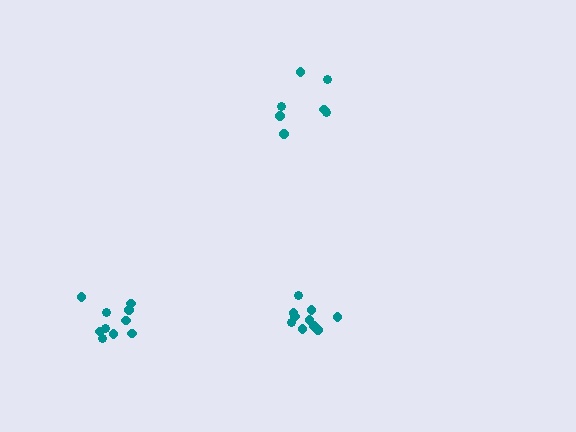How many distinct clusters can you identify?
There are 3 distinct clusters.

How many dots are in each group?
Group 1: 10 dots, Group 2: 10 dots, Group 3: 7 dots (27 total).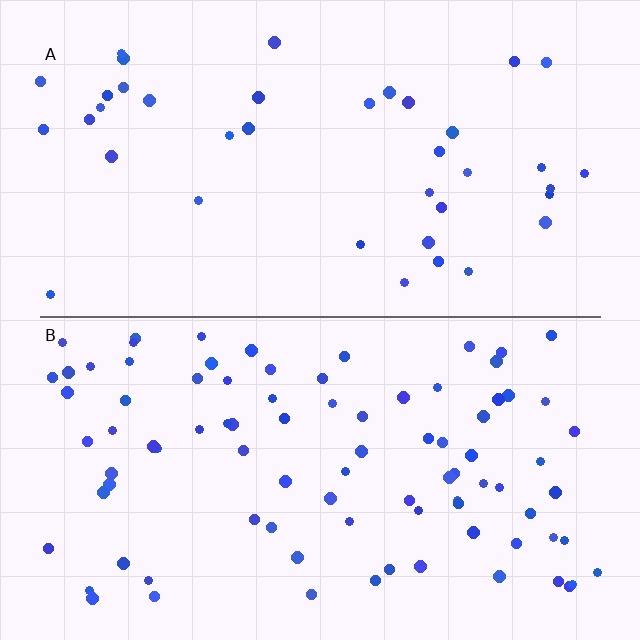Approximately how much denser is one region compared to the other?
Approximately 2.3× — region B over region A.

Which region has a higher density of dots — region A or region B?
B (the bottom).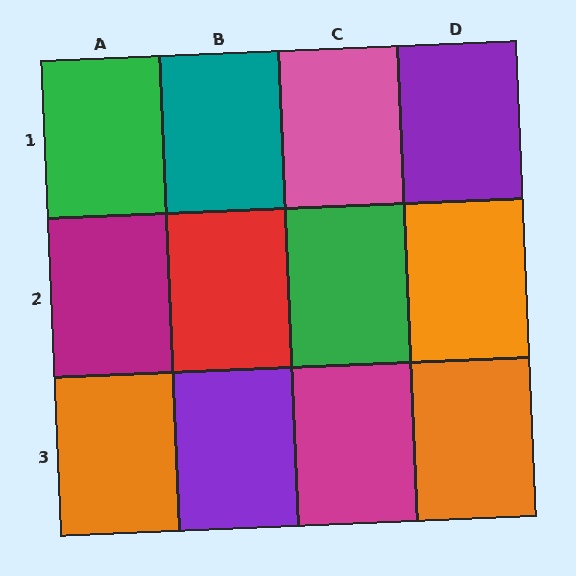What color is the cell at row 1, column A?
Green.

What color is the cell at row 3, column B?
Purple.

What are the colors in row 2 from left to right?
Magenta, red, green, orange.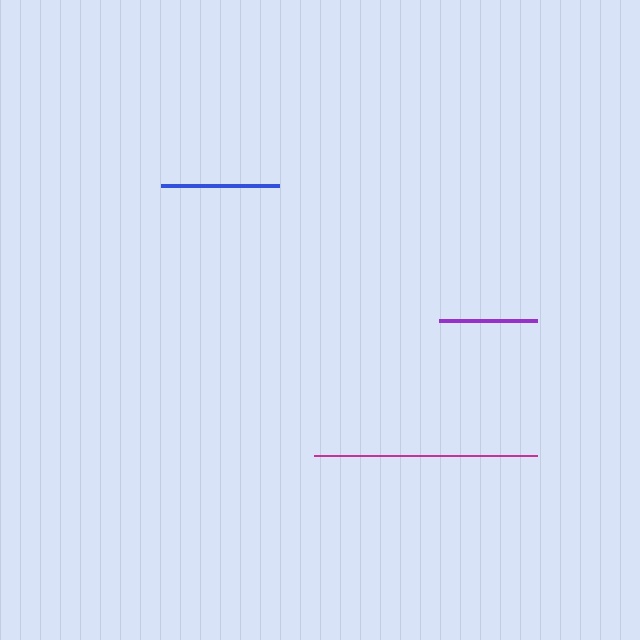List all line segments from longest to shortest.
From longest to shortest: magenta, blue, purple.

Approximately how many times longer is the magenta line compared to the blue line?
The magenta line is approximately 1.9 times the length of the blue line.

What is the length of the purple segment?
The purple segment is approximately 98 pixels long.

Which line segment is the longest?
The magenta line is the longest at approximately 223 pixels.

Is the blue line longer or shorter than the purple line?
The blue line is longer than the purple line.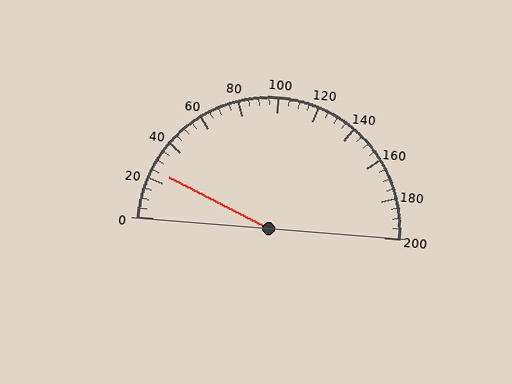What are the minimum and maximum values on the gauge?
The gauge ranges from 0 to 200.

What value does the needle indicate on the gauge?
The needle indicates approximately 25.